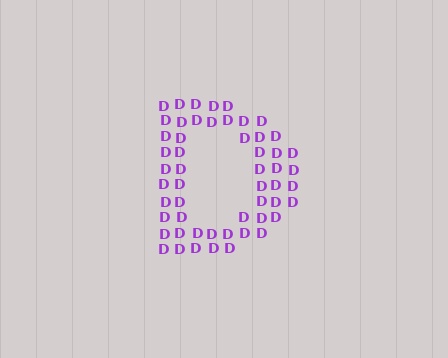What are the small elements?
The small elements are letter D's.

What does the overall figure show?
The overall figure shows the letter D.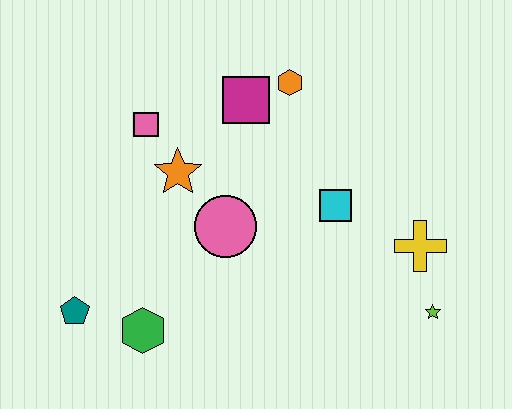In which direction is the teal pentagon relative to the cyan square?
The teal pentagon is to the left of the cyan square.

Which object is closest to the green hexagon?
The teal pentagon is closest to the green hexagon.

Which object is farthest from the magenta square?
The lime star is farthest from the magenta square.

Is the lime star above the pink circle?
No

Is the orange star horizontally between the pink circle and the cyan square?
No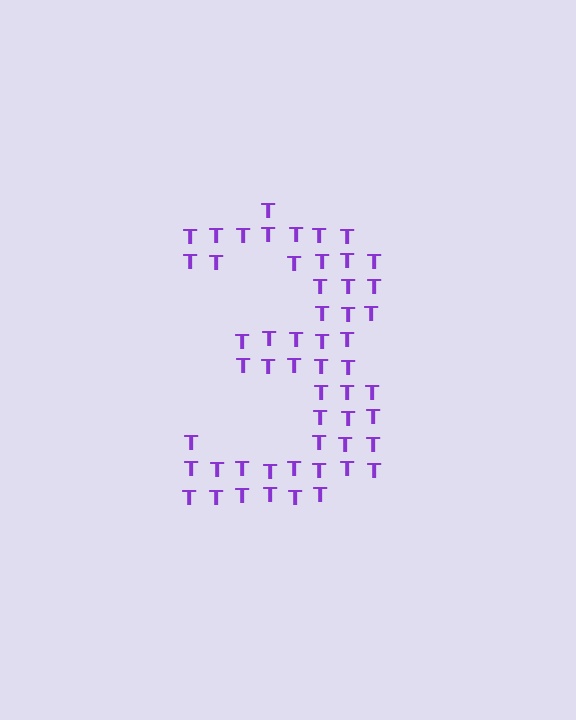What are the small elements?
The small elements are letter T's.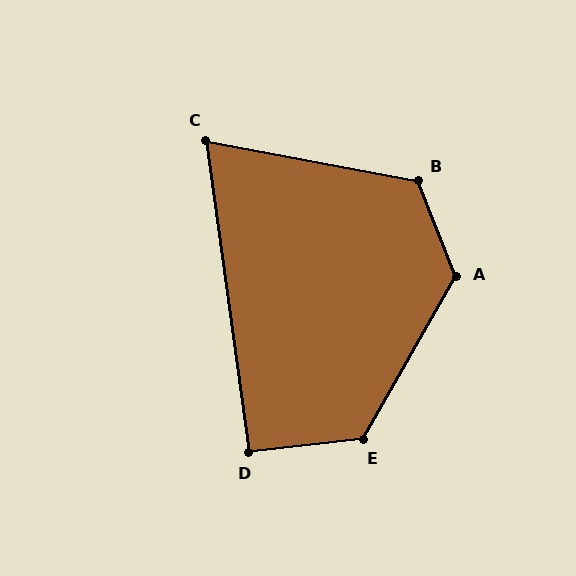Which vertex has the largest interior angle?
A, at approximately 129 degrees.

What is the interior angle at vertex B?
Approximately 122 degrees (obtuse).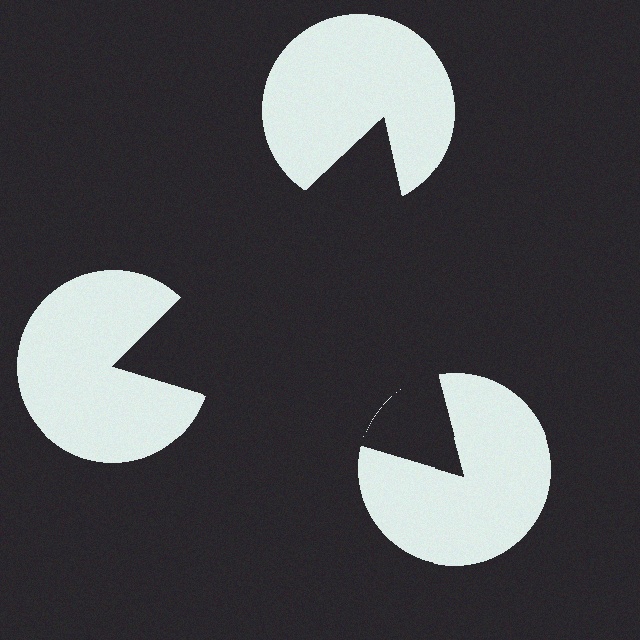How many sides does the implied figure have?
3 sides.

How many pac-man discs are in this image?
There are 3 — one at each vertex of the illusory triangle.